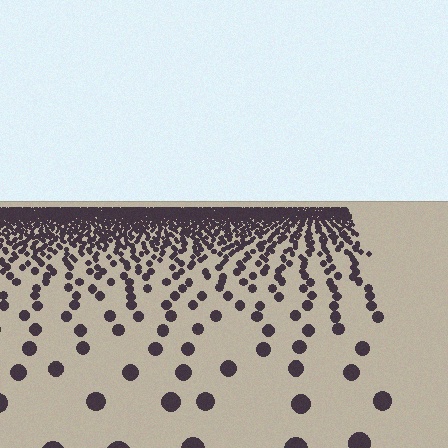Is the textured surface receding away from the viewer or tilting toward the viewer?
The surface is receding away from the viewer. Texture elements get smaller and denser toward the top.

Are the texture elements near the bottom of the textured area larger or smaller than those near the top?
Larger. Near the bottom, elements are closer to the viewer and appear at a bigger on-screen size.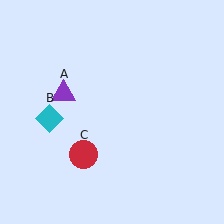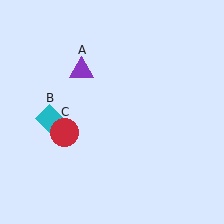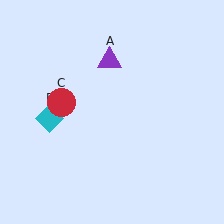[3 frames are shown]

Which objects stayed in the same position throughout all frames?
Cyan diamond (object B) remained stationary.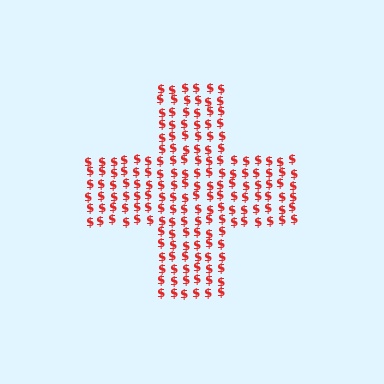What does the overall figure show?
The overall figure shows a cross.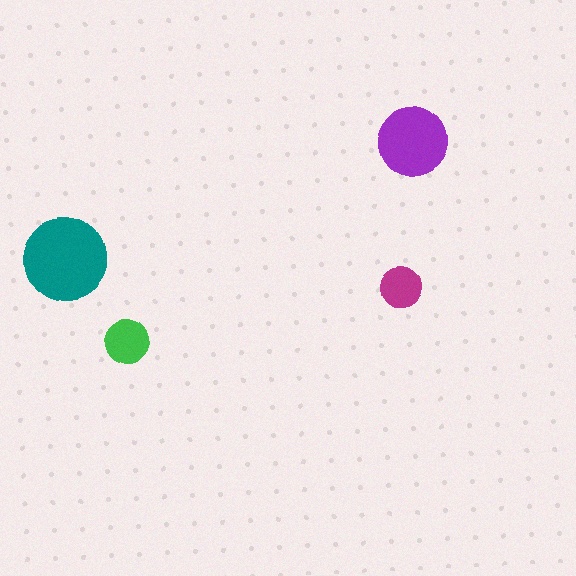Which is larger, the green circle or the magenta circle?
The green one.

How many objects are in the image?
There are 4 objects in the image.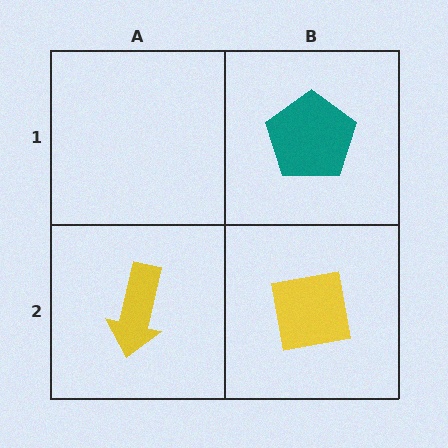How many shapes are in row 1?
1 shape.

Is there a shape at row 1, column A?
No, that cell is empty.